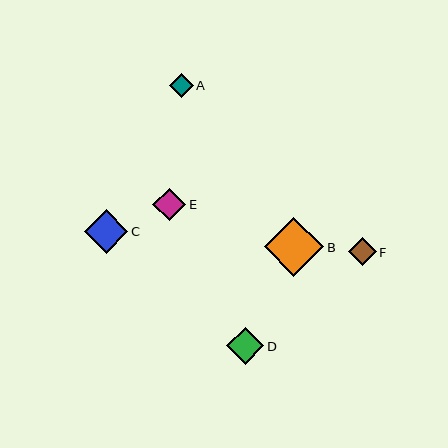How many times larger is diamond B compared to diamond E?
Diamond B is approximately 1.8 times the size of diamond E.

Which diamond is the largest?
Diamond B is the largest with a size of approximately 59 pixels.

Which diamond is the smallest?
Diamond A is the smallest with a size of approximately 23 pixels.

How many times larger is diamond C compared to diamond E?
Diamond C is approximately 1.3 times the size of diamond E.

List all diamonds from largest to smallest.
From largest to smallest: B, C, D, E, F, A.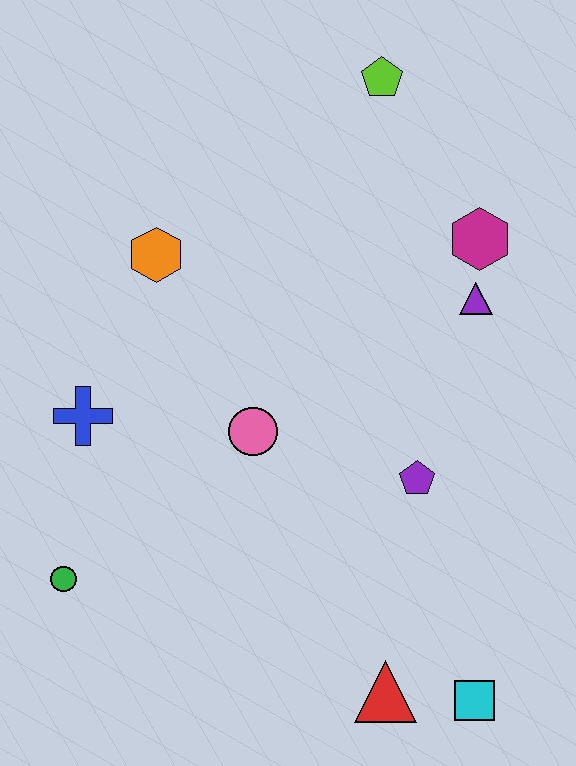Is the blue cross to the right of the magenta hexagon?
No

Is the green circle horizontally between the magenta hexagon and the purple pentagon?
No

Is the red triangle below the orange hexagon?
Yes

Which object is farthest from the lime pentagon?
The cyan square is farthest from the lime pentagon.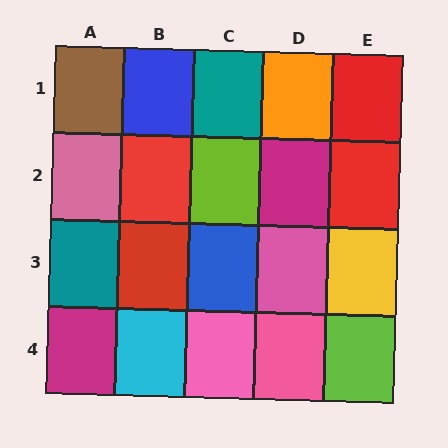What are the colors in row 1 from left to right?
Brown, blue, teal, orange, red.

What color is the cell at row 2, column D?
Magenta.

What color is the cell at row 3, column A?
Teal.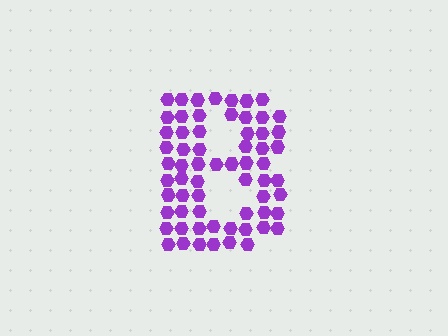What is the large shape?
The large shape is the letter B.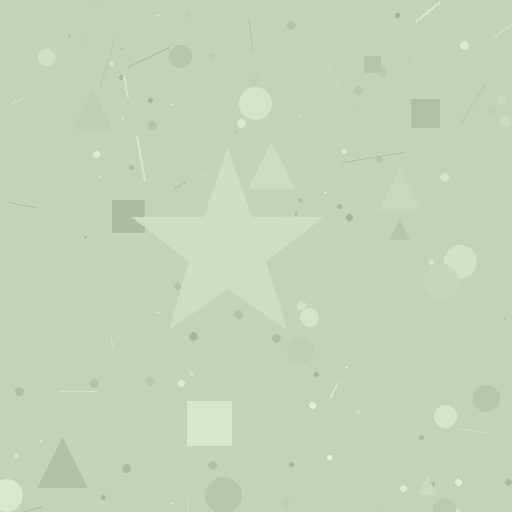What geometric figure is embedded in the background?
A star is embedded in the background.